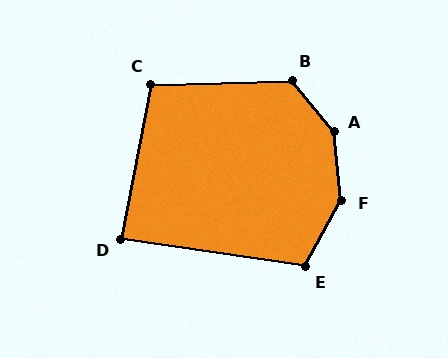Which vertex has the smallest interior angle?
D, at approximately 87 degrees.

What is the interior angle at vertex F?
Approximately 145 degrees (obtuse).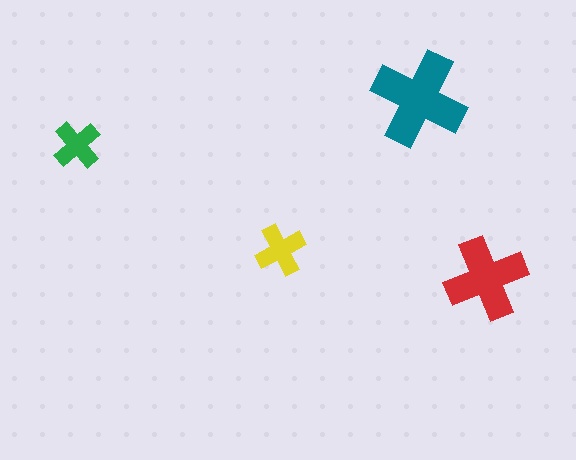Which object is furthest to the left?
The green cross is leftmost.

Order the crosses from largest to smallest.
the teal one, the red one, the yellow one, the green one.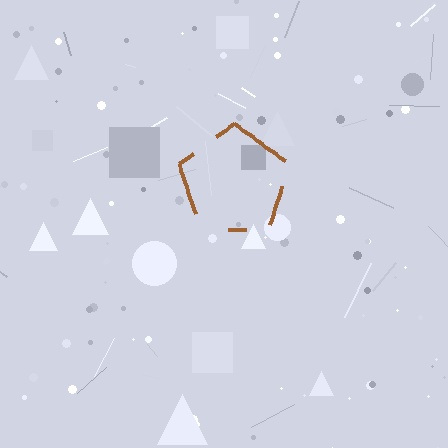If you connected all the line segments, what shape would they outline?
They would outline a pentagon.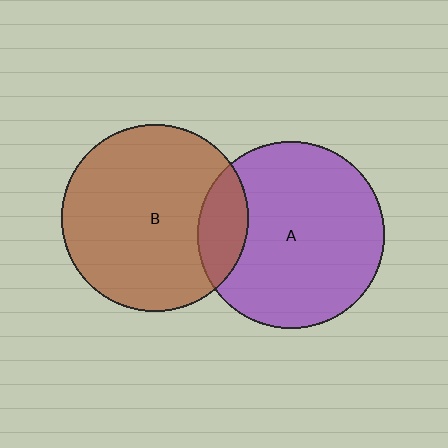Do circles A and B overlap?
Yes.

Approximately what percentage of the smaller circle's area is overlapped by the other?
Approximately 15%.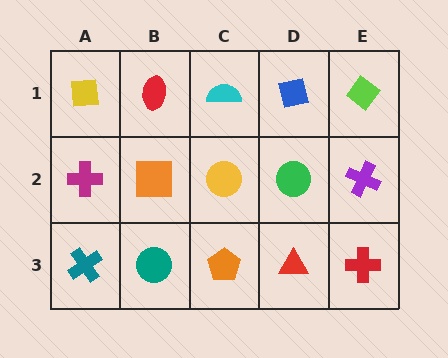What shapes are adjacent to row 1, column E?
A purple cross (row 2, column E), a blue square (row 1, column D).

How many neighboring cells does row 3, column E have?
2.